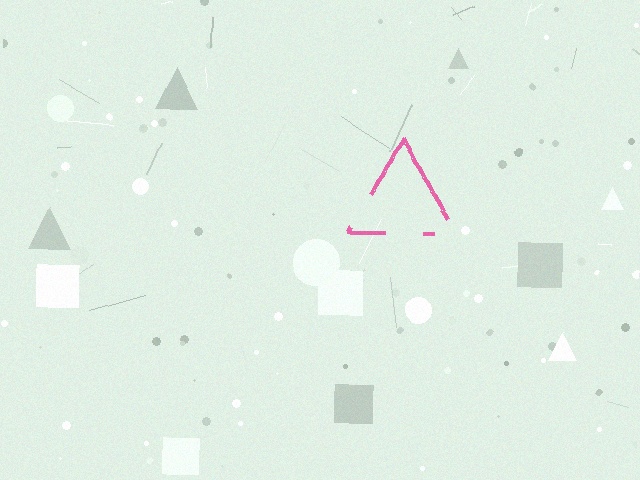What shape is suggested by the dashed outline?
The dashed outline suggests a triangle.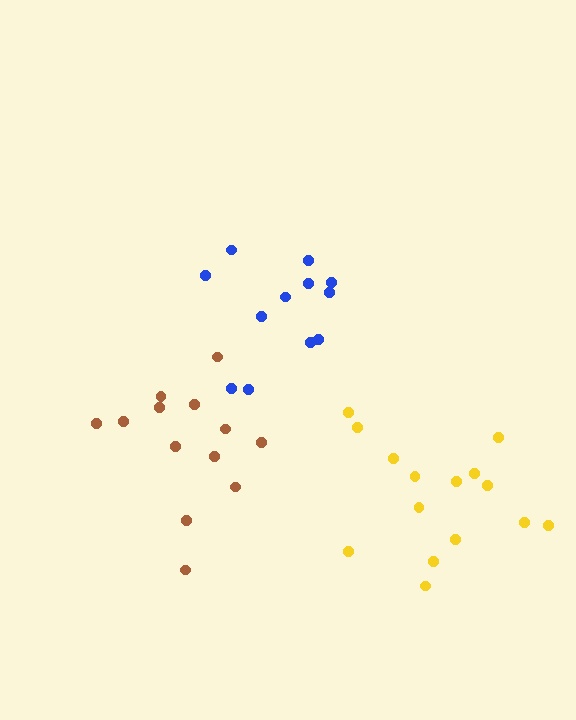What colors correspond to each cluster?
The clusters are colored: yellow, blue, brown.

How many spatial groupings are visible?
There are 3 spatial groupings.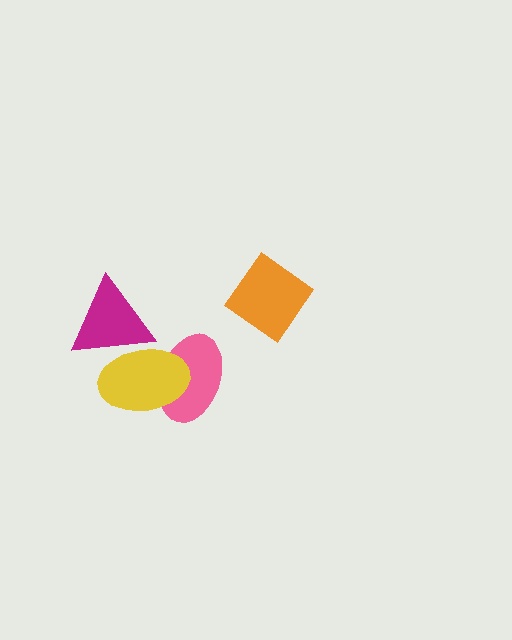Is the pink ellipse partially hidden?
Yes, it is partially covered by another shape.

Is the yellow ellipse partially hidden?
Yes, it is partially covered by another shape.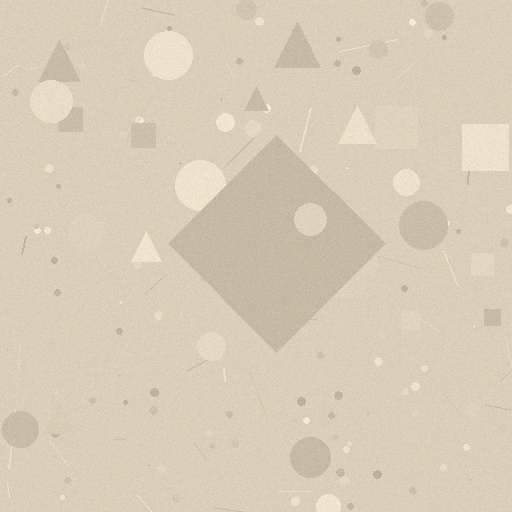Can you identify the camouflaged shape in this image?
The camouflaged shape is a diamond.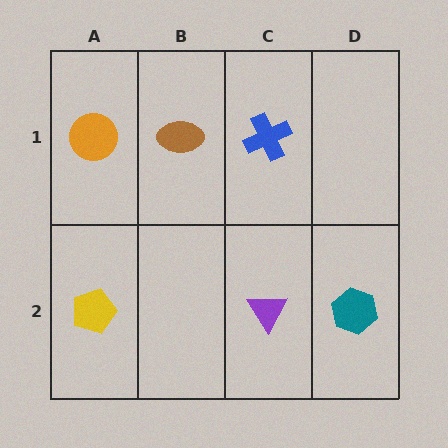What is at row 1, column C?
A blue cross.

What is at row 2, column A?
A yellow pentagon.